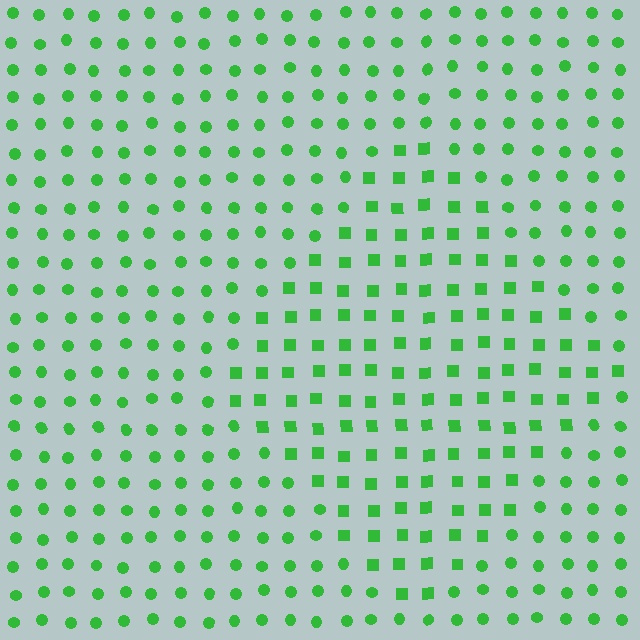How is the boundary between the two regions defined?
The boundary is defined by a change in element shape: squares inside vs. circles outside. All elements share the same color and spacing.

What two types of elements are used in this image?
The image uses squares inside the diamond region and circles outside it.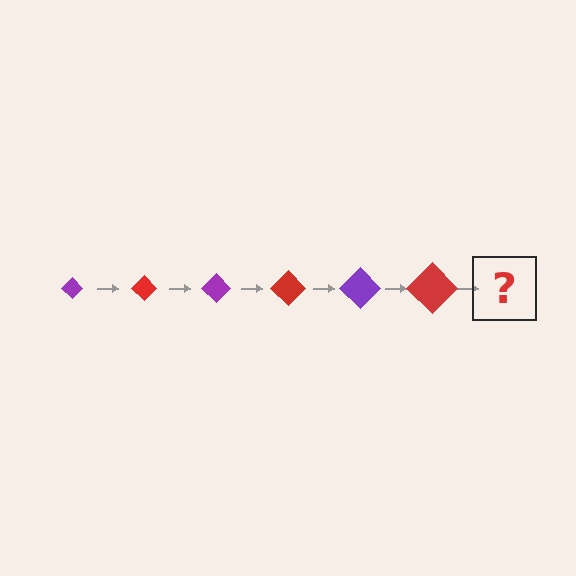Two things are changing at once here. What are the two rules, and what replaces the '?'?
The two rules are that the diamond grows larger each step and the color cycles through purple and red. The '?' should be a purple diamond, larger than the previous one.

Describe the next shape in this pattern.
It should be a purple diamond, larger than the previous one.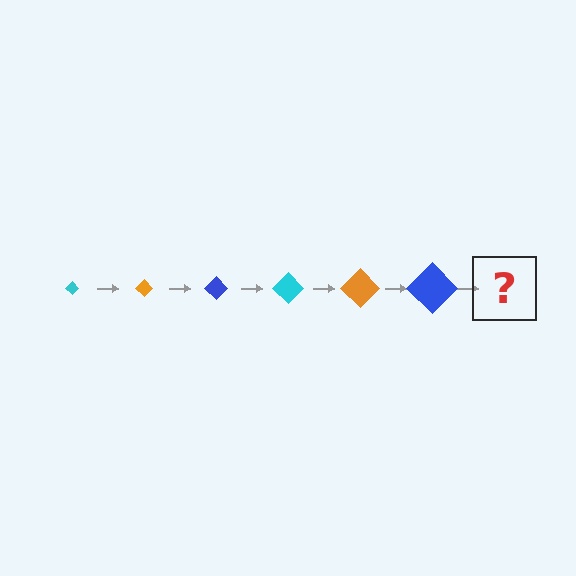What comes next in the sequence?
The next element should be a cyan diamond, larger than the previous one.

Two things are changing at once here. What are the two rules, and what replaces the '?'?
The two rules are that the diamond grows larger each step and the color cycles through cyan, orange, and blue. The '?' should be a cyan diamond, larger than the previous one.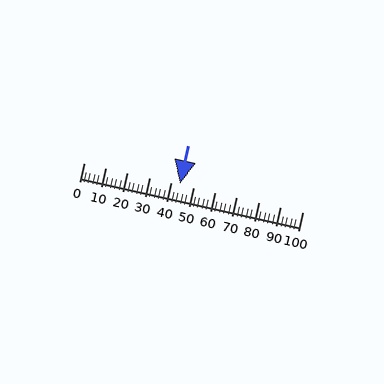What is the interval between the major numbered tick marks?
The major tick marks are spaced 10 units apart.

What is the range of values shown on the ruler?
The ruler shows values from 0 to 100.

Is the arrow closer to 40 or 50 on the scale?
The arrow is closer to 40.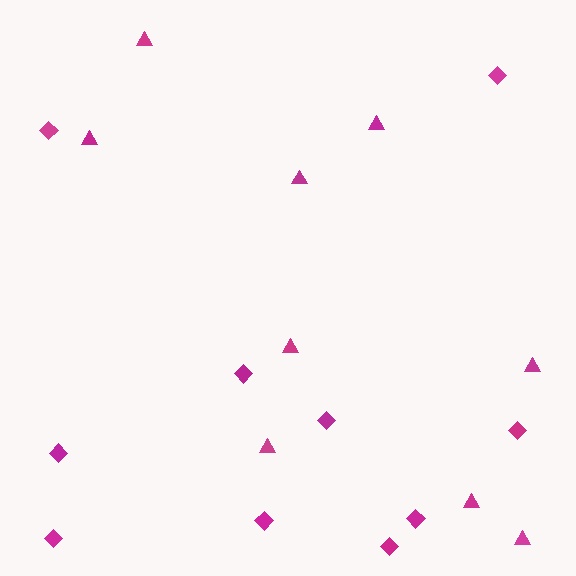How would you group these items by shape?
There are 2 groups: one group of diamonds (10) and one group of triangles (9).